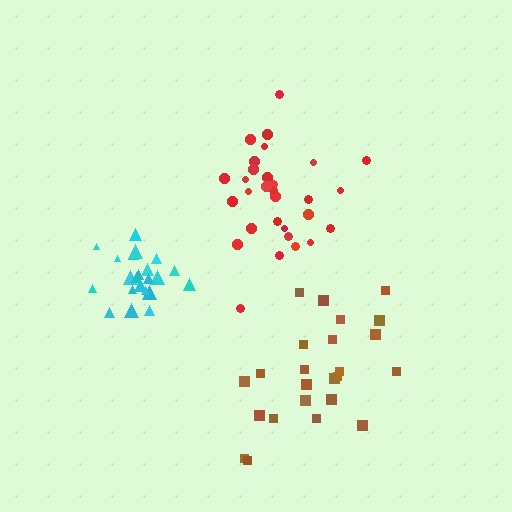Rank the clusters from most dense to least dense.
cyan, red, brown.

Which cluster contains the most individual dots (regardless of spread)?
Red (30).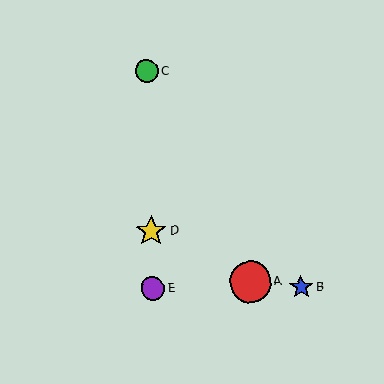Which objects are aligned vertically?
Objects C, D, E are aligned vertically.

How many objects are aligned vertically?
3 objects (C, D, E) are aligned vertically.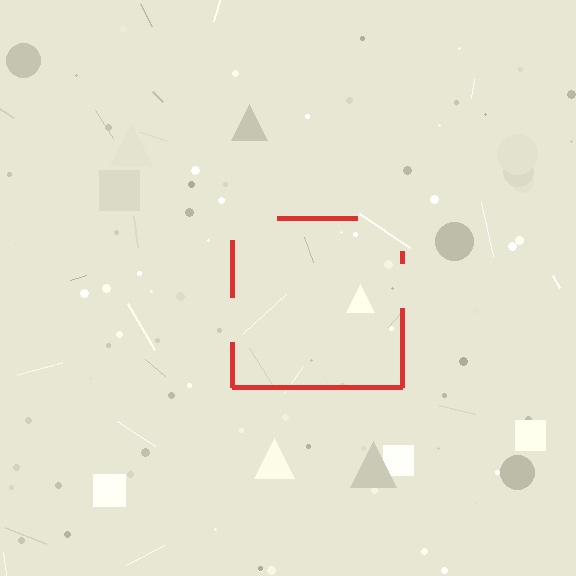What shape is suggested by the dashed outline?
The dashed outline suggests a square.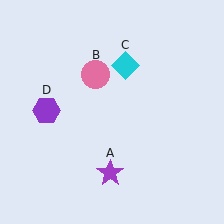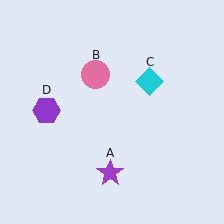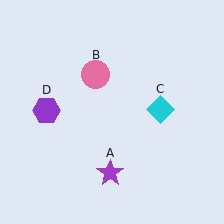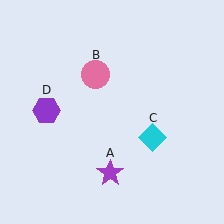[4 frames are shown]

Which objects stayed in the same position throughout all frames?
Purple star (object A) and pink circle (object B) and purple hexagon (object D) remained stationary.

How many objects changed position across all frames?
1 object changed position: cyan diamond (object C).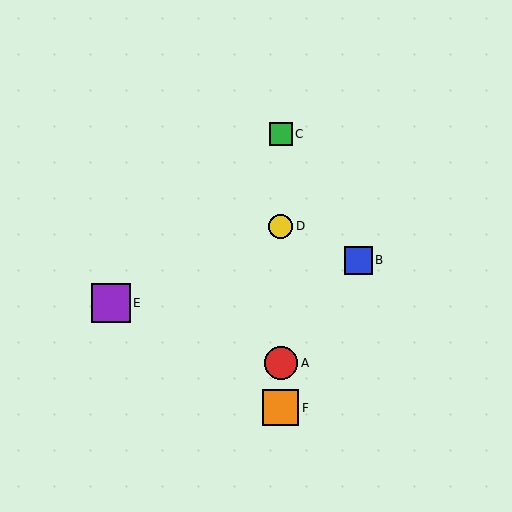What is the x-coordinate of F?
Object F is at x≈281.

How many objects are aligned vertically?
4 objects (A, C, D, F) are aligned vertically.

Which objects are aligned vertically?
Objects A, C, D, F are aligned vertically.